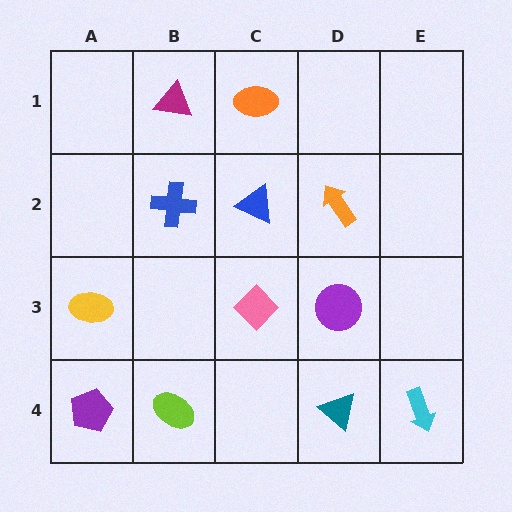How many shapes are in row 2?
3 shapes.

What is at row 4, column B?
A lime ellipse.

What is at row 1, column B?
A magenta triangle.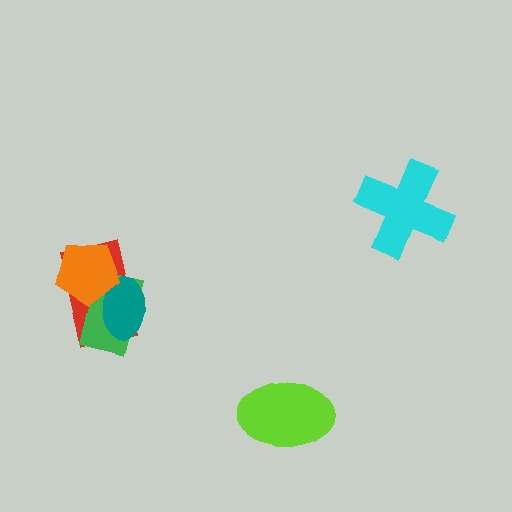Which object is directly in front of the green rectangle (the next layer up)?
The teal ellipse is directly in front of the green rectangle.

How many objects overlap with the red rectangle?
3 objects overlap with the red rectangle.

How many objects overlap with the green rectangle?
3 objects overlap with the green rectangle.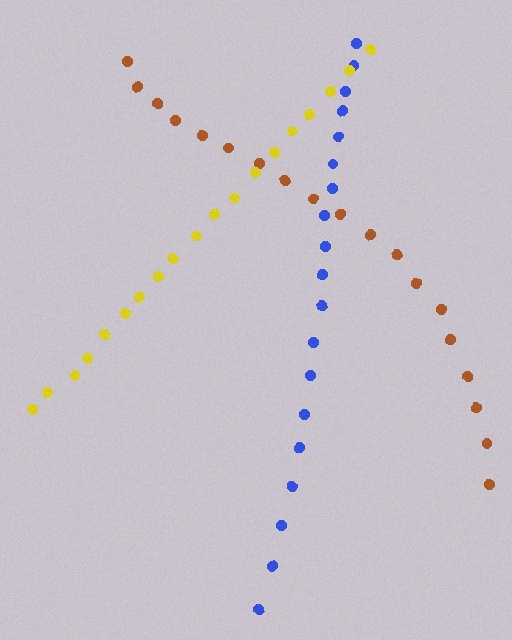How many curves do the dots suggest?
There are 3 distinct paths.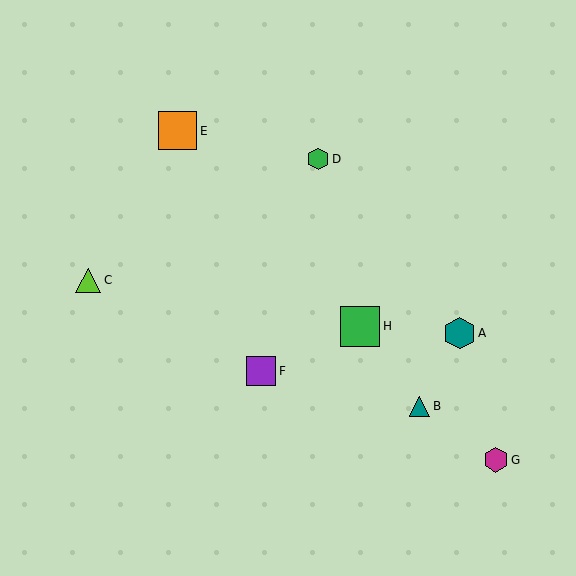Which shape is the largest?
The green square (labeled H) is the largest.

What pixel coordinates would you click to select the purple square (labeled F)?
Click at (261, 371) to select the purple square F.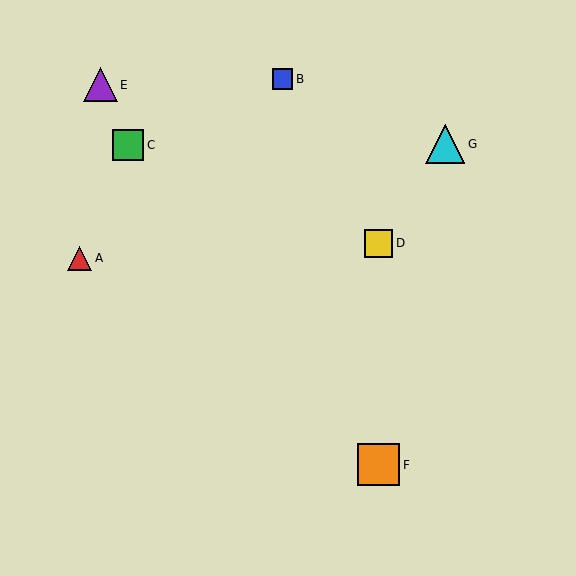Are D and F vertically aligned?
Yes, both are at x≈379.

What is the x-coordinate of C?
Object C is at x≈128.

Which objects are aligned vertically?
Objects D, F are aligned vertically.